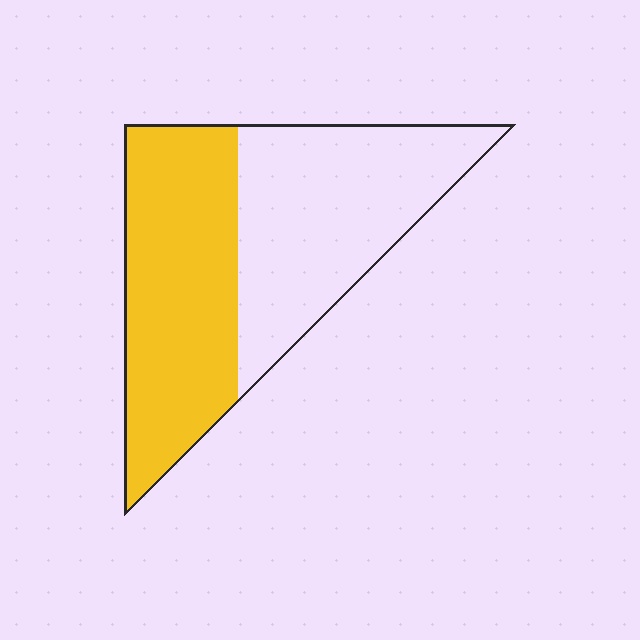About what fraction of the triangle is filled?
About one half (1/2).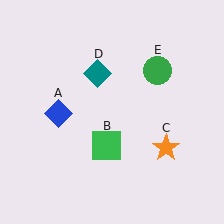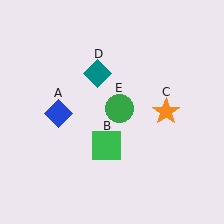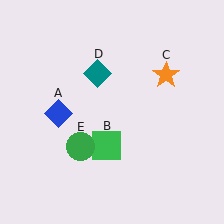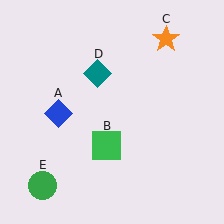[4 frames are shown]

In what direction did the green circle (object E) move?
The green circle (object E) moved down and to the left.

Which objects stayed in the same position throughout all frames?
Blue diamond (object A) and green square (object B) and teal diamond (object D) remained stationary.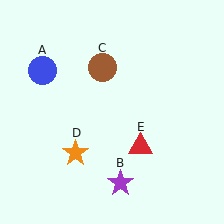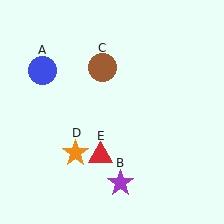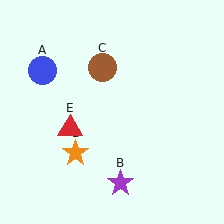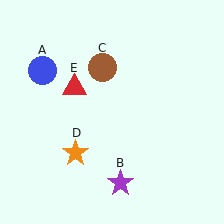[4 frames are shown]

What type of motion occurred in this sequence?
The red triangle (object E) rotated clockwise around the center of the scene.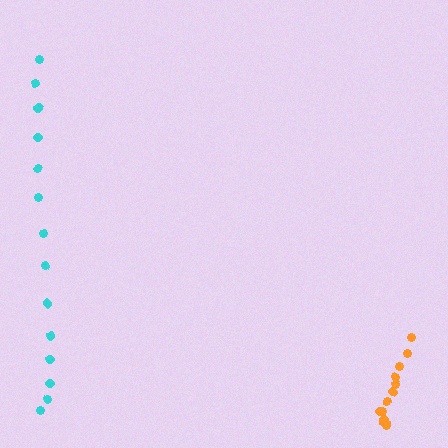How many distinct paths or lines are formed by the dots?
There are 2 distinct paths.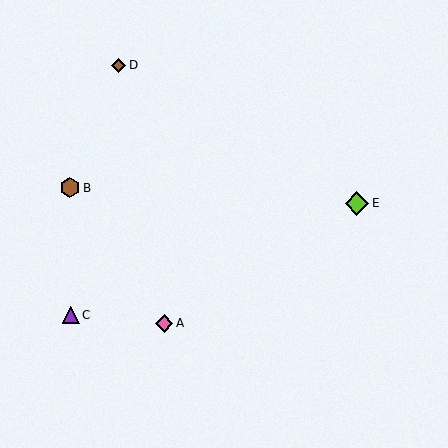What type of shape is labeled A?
Shape A is a pink diamond.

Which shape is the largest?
The lime diamond (labeled E) is the largest.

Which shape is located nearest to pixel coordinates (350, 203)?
The lime diamond (labeled E) at (357, 203) is nearest to that location.